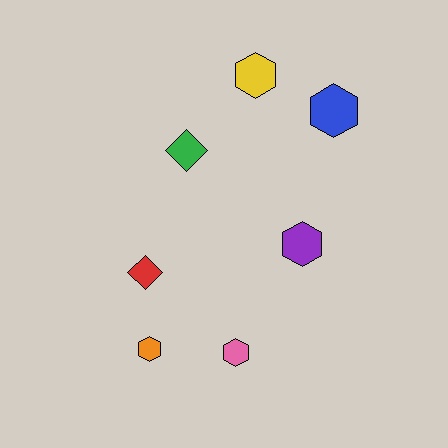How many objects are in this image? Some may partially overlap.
There are 7 objects.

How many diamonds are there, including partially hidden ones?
There are 2 diamonds.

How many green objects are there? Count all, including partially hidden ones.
There is 1 green object.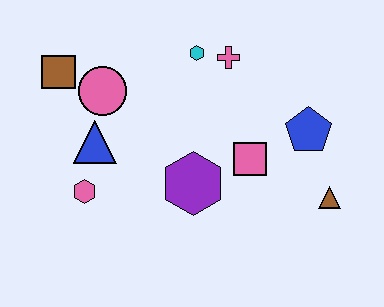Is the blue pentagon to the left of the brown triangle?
Yes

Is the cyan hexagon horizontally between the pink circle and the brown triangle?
Yes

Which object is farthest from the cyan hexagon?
The brown triangle is farthest from the cyan hexagon.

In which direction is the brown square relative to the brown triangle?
The brown square is to the left of the brown triangle.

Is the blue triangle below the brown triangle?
No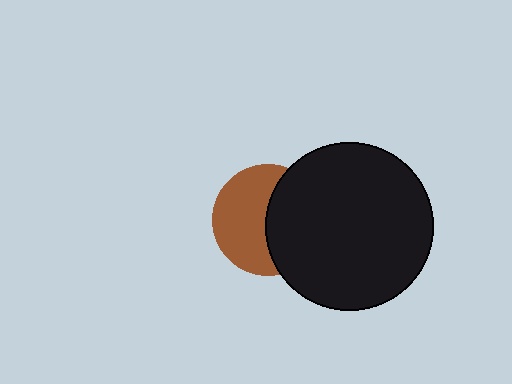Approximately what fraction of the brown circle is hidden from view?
Roughly 46% of the brown circle is hidden behind the black circle.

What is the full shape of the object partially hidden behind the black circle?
The partially hidden object is a brown circle.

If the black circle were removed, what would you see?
You would see the complete brown circle.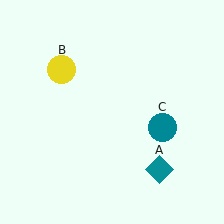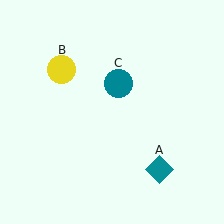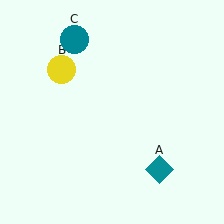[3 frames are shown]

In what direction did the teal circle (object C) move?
The teal circle (object C) moved up and to the left.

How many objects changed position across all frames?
1 object changed position: teal circle (object C).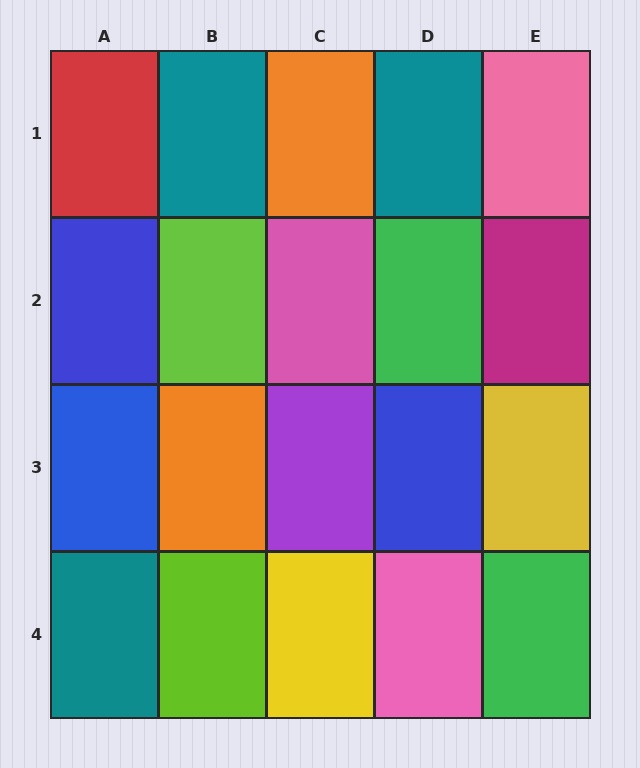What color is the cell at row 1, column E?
Pink.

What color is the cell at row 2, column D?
Green.